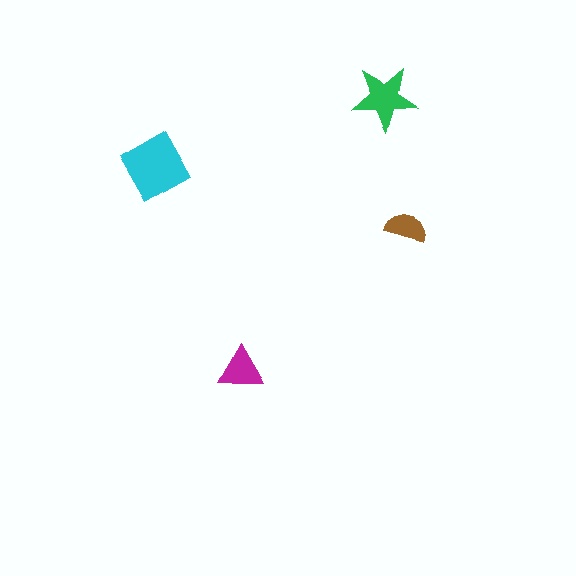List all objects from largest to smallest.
The cyan diamond, the green star, the magenta triangle, the brown semicircle.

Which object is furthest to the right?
The brown semicircle is rightmost.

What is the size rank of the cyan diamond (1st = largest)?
1st.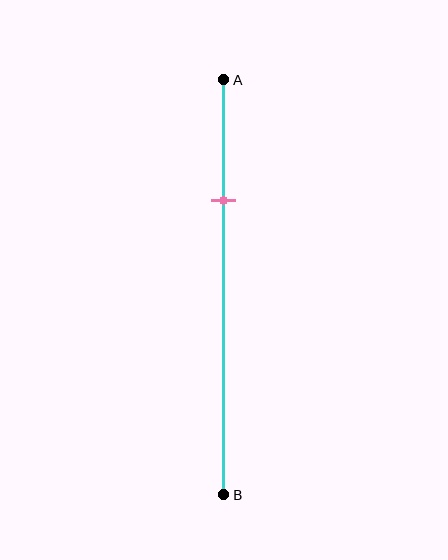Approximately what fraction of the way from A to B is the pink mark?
The pink mark is approximately 30% of the way from A to B.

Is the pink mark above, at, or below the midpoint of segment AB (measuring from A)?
The pink mark is above the midpoint of segment AB.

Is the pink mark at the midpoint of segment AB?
No, the mark is at about 30% from A, not at the 50% midpoint.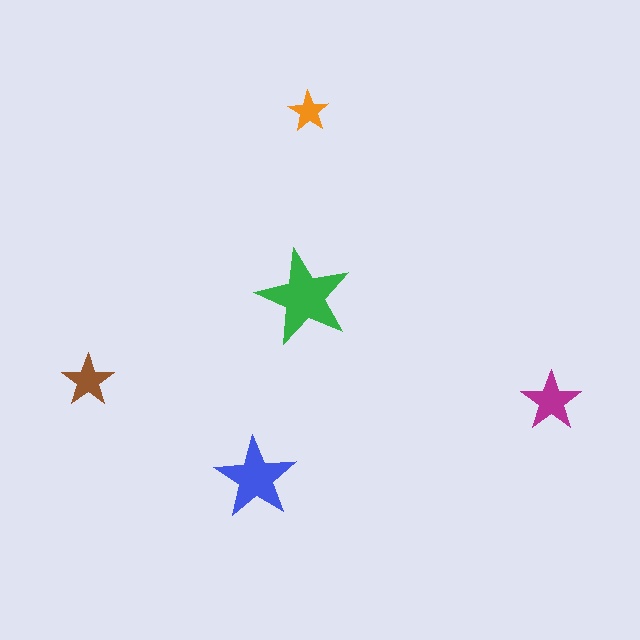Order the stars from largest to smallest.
the green one, the blue one, the magenta one, the brown one, the orange one.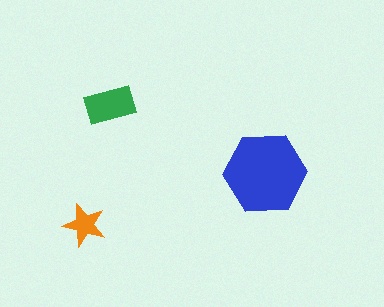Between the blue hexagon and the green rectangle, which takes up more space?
The blue hexagon.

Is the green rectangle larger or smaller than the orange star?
Larger.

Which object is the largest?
The blue hexagon.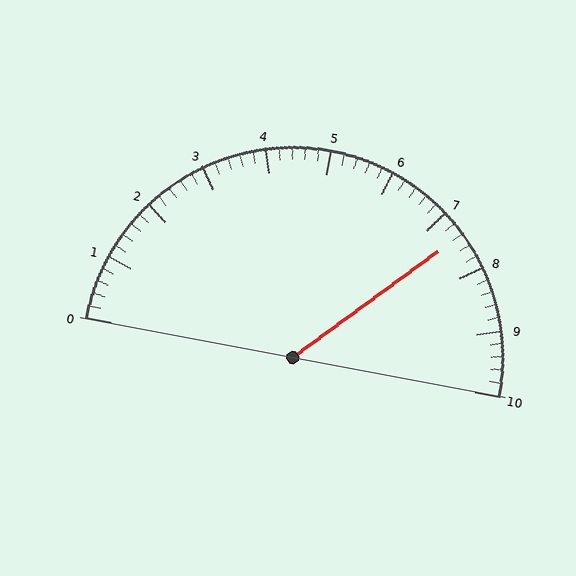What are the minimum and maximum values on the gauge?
The gauge ranges from 0 to 10.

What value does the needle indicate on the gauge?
The needle indicates approximately 7.4.